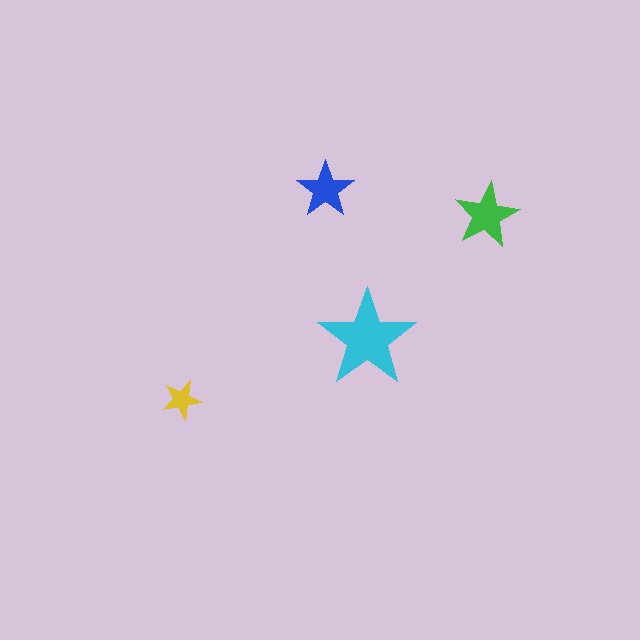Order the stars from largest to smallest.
the cyan one, the green one, the blue one, the yellow one.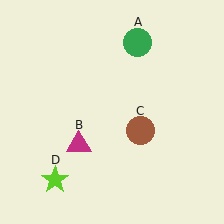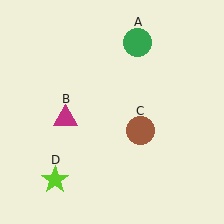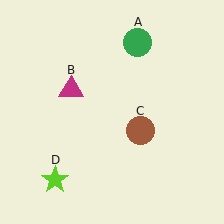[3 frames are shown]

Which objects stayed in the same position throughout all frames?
Green circle (object A) and brown circle (object C) and lime star (object D) remained stationary.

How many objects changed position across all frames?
1 object changed position: magenta triangle (object B).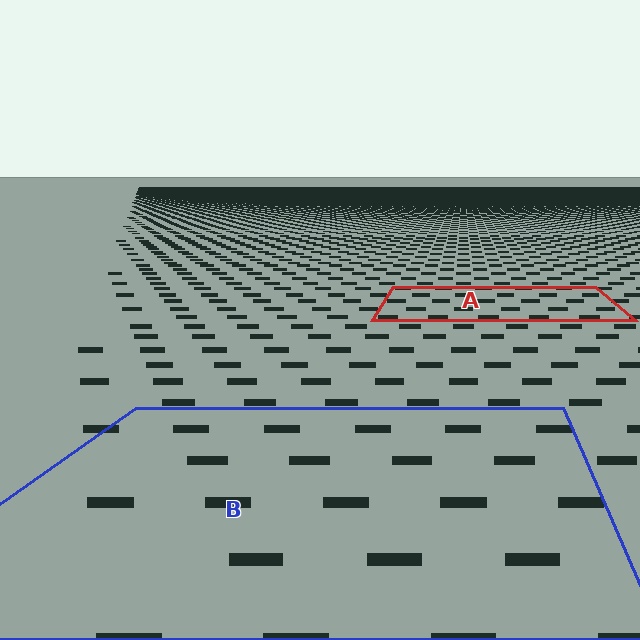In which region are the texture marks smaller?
The texture marks are smaller in region A, because it is farther away.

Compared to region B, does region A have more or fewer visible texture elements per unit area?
Region A has more texture elements per unit area — they are packed more densely because it is farther away.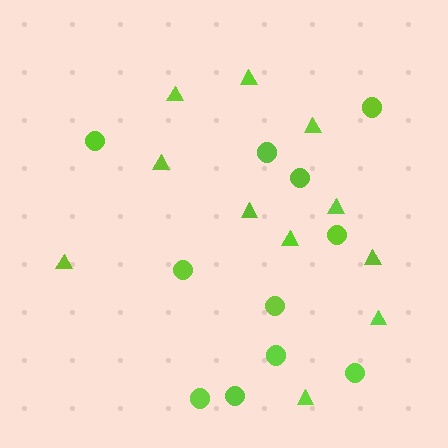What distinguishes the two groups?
There are 2 groups: one group of triangles (11) and one group of circles (11).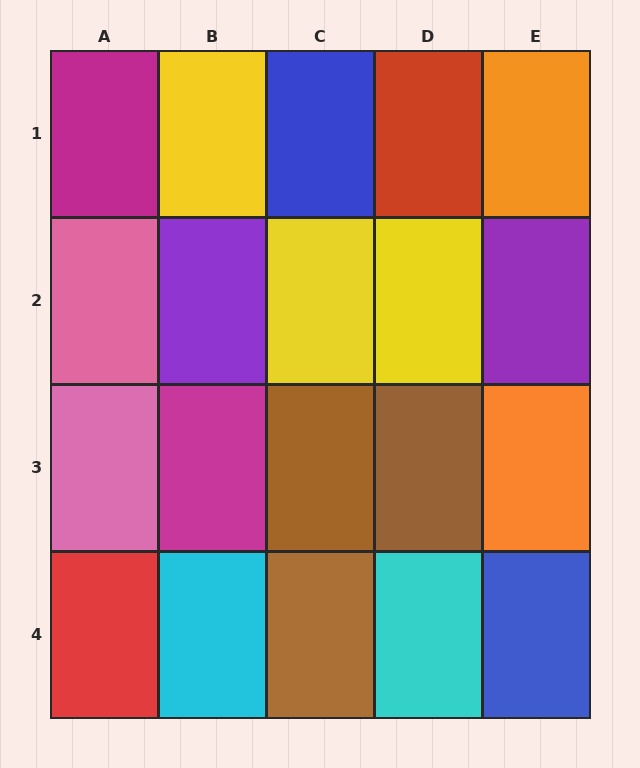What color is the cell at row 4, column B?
Cyan.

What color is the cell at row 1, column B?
Yellow.